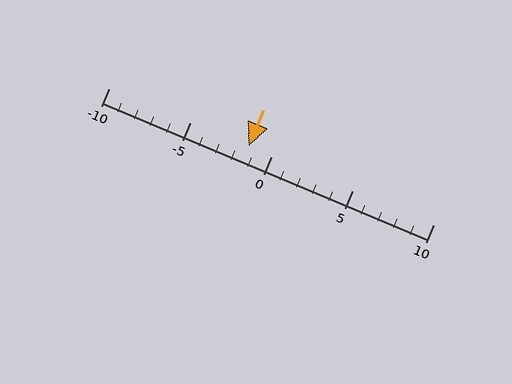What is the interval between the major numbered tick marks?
The major tick marks are spaced 5 units apart.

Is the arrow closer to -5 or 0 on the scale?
The arrow is closer to 0.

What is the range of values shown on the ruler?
The ruler shows values from -10 to 10.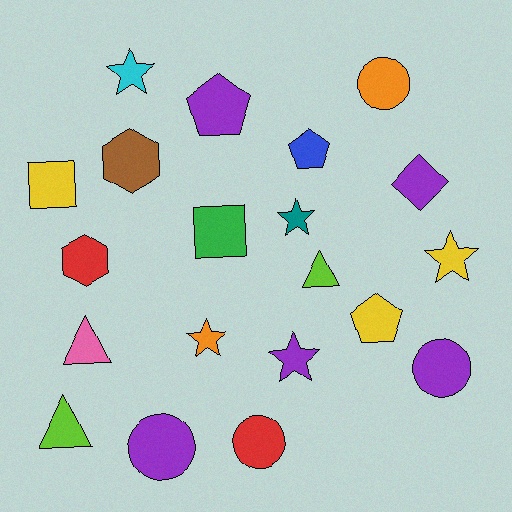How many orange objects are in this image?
There are 2 orange objects.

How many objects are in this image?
There are 20 objects.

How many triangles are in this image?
There are 3 triangles.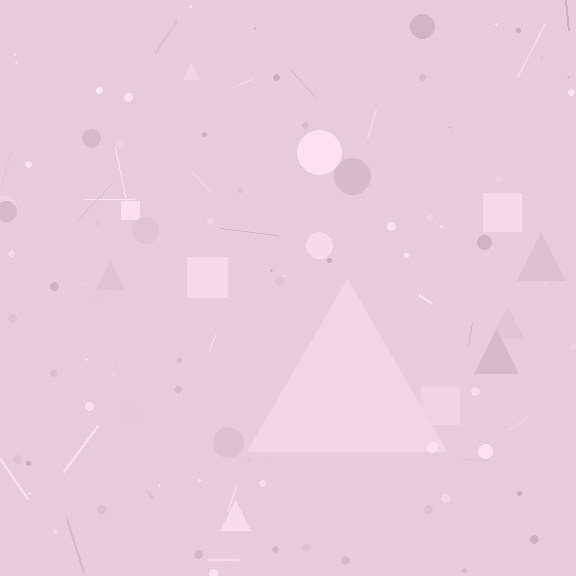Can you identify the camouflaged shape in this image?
The camouflaged shape is a triangle.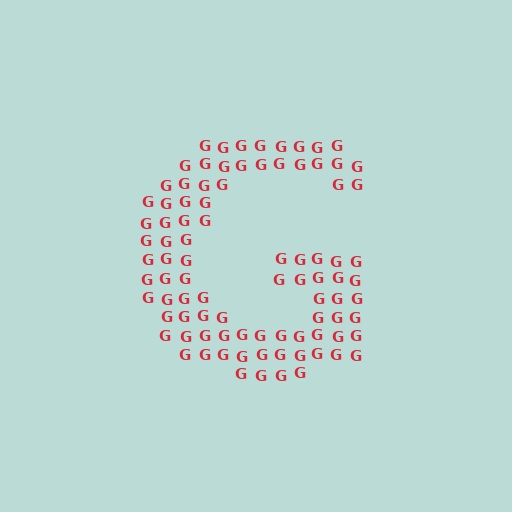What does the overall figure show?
The overall figure shows the letter G.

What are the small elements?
The small elements are letter G's.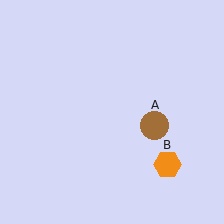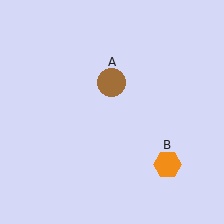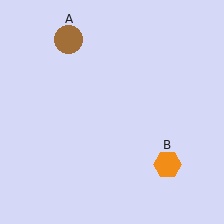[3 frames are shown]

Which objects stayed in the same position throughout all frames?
Orange hexagon (object B) remained stationary.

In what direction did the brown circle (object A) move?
The brown circle (object A) moved up and to the left.